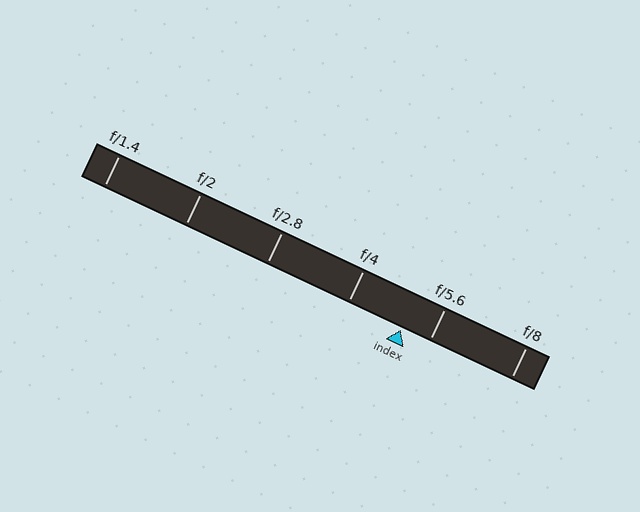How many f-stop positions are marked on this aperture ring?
There are 6 f-stop positions marked.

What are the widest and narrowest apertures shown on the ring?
The widest aperture shown is f/1.4 and the narrowest is f/8.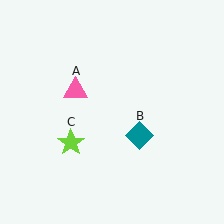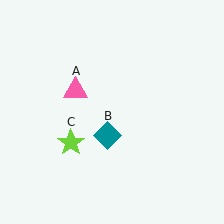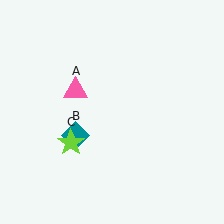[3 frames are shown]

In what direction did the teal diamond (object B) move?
The teal diamond (object B) moved left.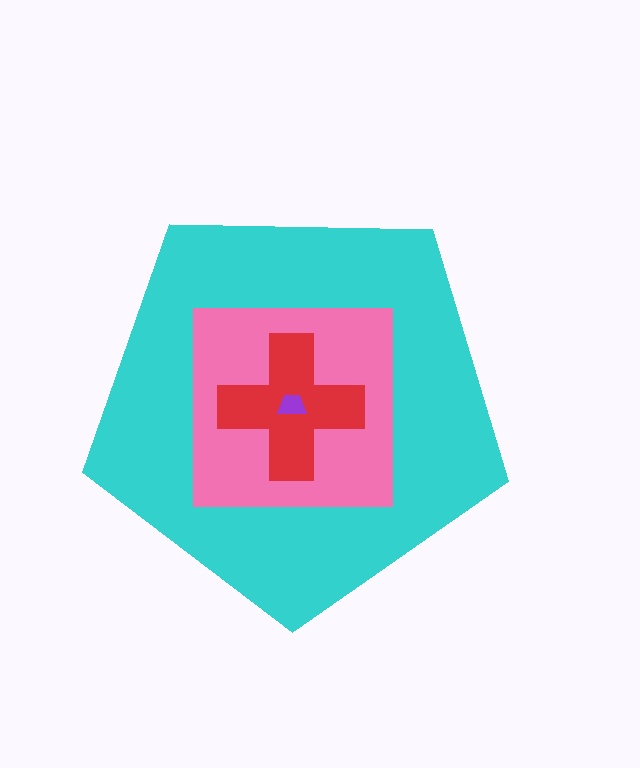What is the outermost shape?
The cyan pentagon.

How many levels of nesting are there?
4.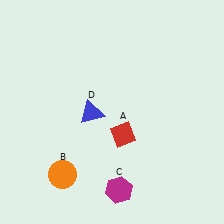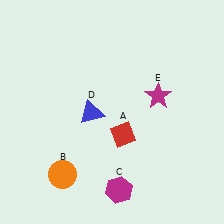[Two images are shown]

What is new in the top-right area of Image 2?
A magenta star (E) was added in the top-right area of Image 2.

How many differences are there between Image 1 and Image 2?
There is 1 difference between the two images.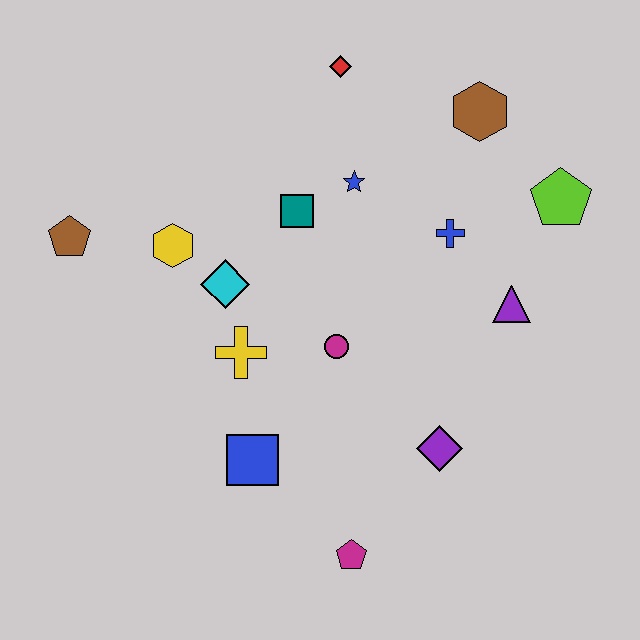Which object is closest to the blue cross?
The purple triangle is closest to the blue cross.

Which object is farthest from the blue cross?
The brown pentagon is farthest from the blue cross.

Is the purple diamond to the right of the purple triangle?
No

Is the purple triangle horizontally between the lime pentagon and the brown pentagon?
Yes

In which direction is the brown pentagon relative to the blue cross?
The brown pentagon is to the left of the blue cross.